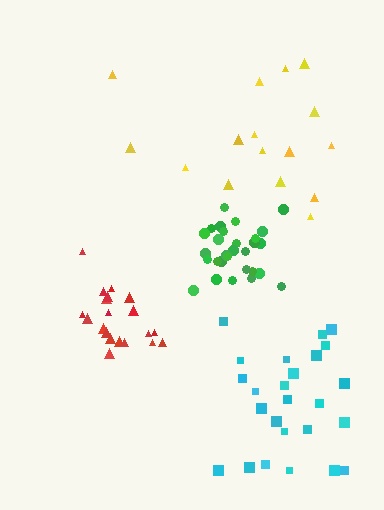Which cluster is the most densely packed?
Green.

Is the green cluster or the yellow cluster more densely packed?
Green.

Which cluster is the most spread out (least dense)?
Yellow.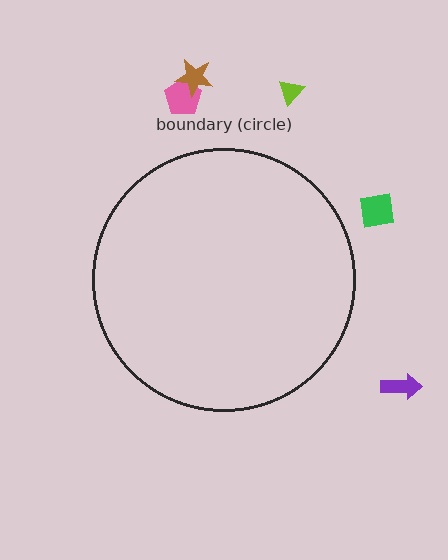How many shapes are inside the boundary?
0 inside, 5 outside.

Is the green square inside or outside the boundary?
Outside.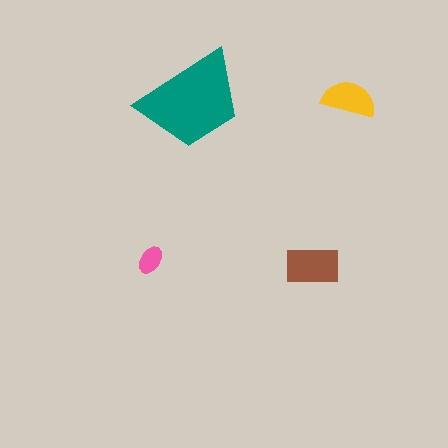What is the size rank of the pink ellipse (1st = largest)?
4th.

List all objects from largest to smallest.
The teal trapezoid, the brown rectangle, the yellow semicircle, the pink ellipse.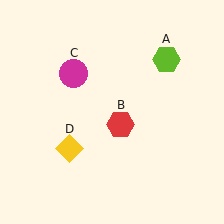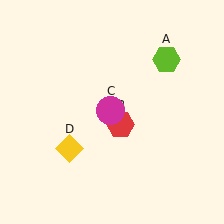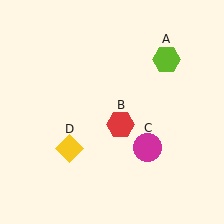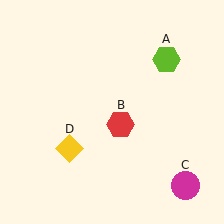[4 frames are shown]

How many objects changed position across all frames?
1 object changed position: magenta circle (object C).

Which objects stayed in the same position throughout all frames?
Lime hexagon (object A) and red hexagon (object B) and yellow diamond (object D) remained stationary.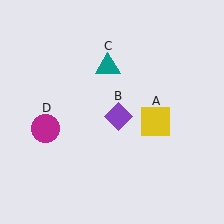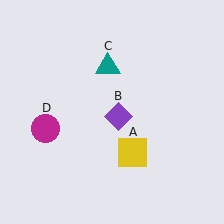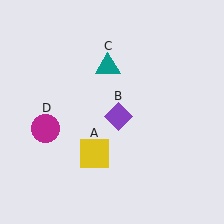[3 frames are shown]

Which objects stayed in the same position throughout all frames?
Purple diamond (object B) and teal triangle (object C) and magenta circle (object D) remained stationary.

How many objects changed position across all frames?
1 object changed position: yellow square (object A).